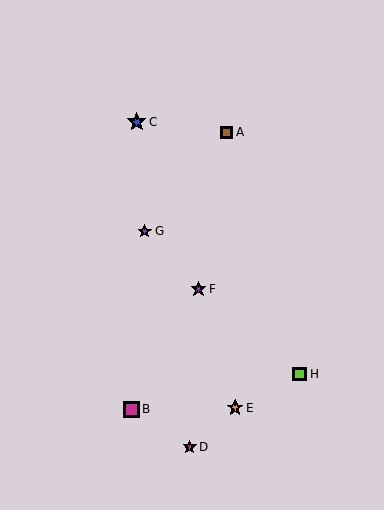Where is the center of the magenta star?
The center of the magenta star is at (190, 447).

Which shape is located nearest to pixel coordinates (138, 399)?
The magenta square (labeled B) at (131, 409) is nearest to that location.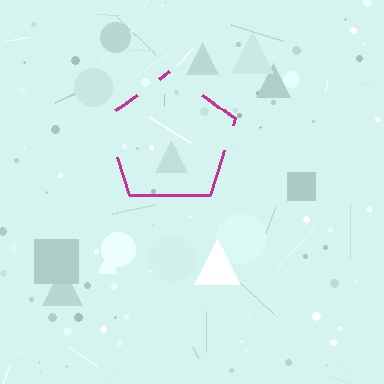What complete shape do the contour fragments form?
The contour fragments form a pentagon.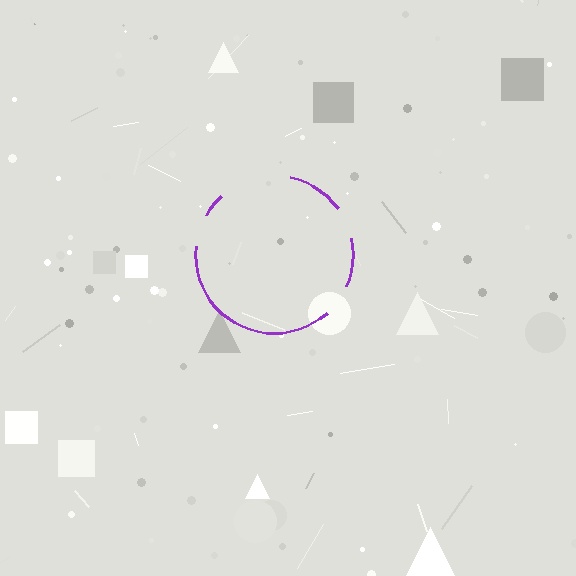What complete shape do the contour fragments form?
The contour fragments form a circle.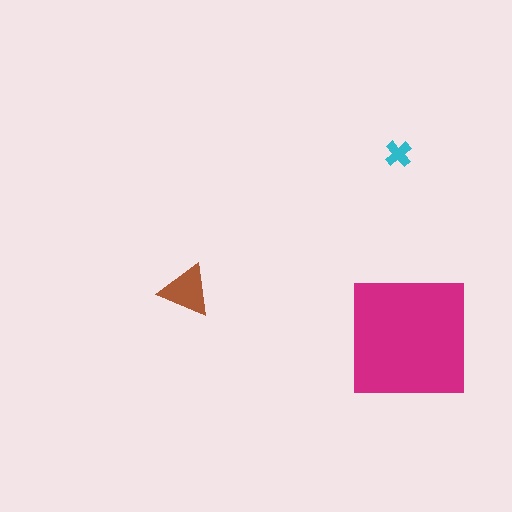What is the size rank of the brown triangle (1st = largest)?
2nd.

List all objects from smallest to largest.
The cyan cross, the brown triangle, the magenta square.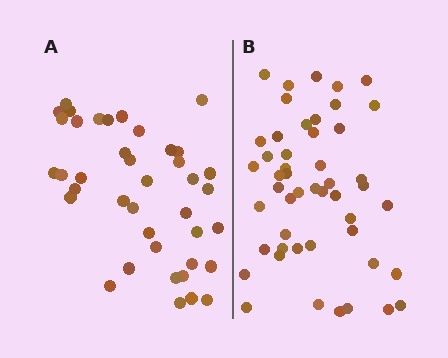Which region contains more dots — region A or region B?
Region B (the right region) has more dots.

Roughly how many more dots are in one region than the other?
Region B has roughly 8 or so more dots than region A.